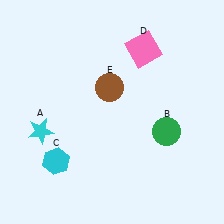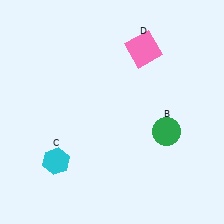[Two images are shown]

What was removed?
The cyan star (A), the brown circle (E) were removed in Image 2.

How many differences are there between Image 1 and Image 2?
There are 2 differences between the two images.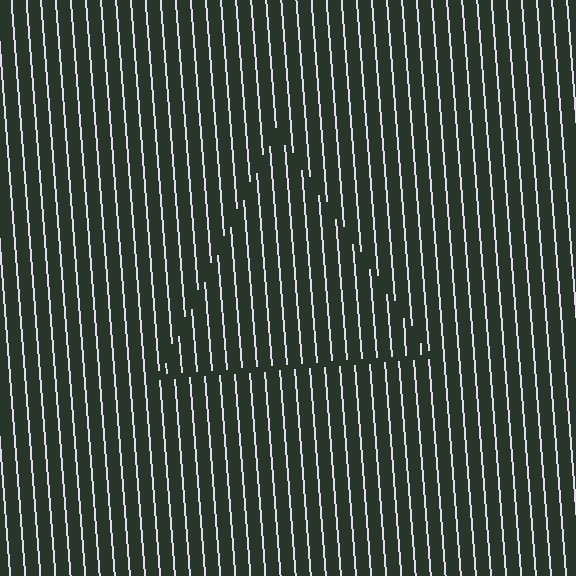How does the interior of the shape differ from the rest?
The interior of the shape contains the same grating, shifted by half a period — the contour is defined by the phase discontinuity where line-ends from the inner and outer gratings abut.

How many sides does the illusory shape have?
3 sides — the line-ends trace a triangle.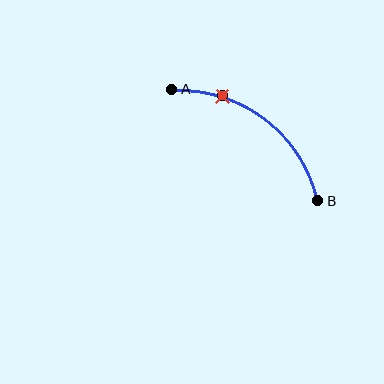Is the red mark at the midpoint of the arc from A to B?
No. The red mark lies on the arc but is closer to endpoint A. The arc midpoint would be at the point on the curve equidistant along the arc from both A and B.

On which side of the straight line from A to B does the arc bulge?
The arc bulges above and to the right of the straight line connecting A and B.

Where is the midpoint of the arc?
The arc midpoint is the point on the curve farthest from the straight line joining A and B. It sits above and to the right of that line.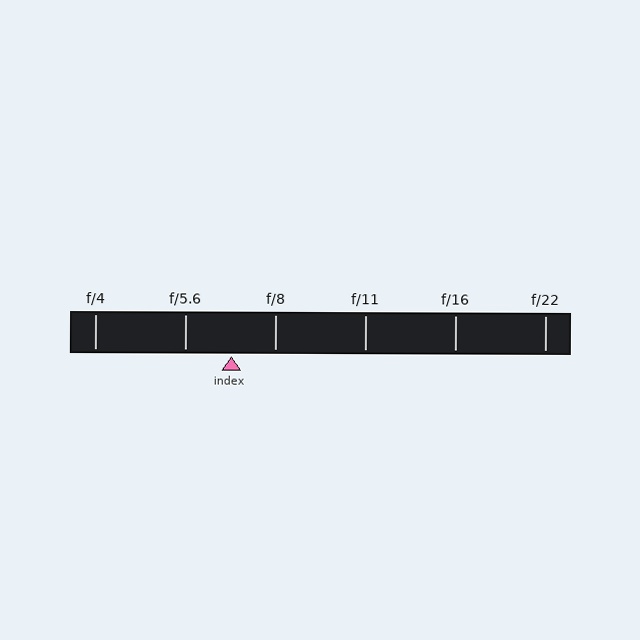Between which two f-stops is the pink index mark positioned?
The index mark is between f/5.6 and f/8.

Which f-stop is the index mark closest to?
The index mark is closest to f/8.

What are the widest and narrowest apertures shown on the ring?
The widest aperture shown is f/4 and the narrowest is f/22.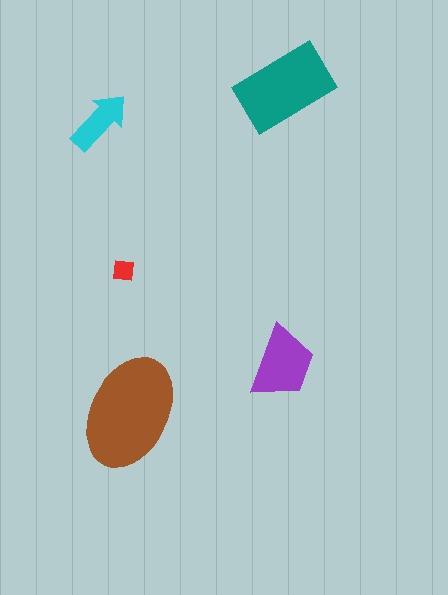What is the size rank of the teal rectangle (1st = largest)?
2nd.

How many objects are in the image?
There are 5 objects in the image.